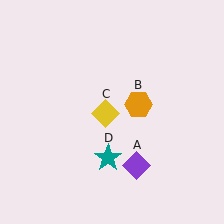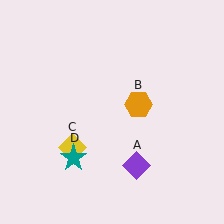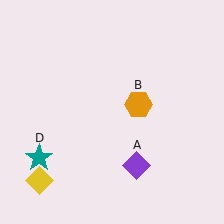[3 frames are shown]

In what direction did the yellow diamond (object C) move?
The yellow diamond (object C) moved down and to the left.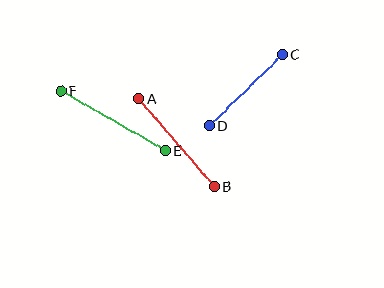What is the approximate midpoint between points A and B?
The midpoint is at approximately (176, 143) pixels.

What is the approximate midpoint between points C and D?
The midpoint is at approximately (246, 90) pixels.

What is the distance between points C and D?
The distance is approximately 102 pixels.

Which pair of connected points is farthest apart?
Points E and F are farthest apart.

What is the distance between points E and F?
The distance is approximately 121 pixels.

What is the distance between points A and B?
The distance is approximately 116 pixels.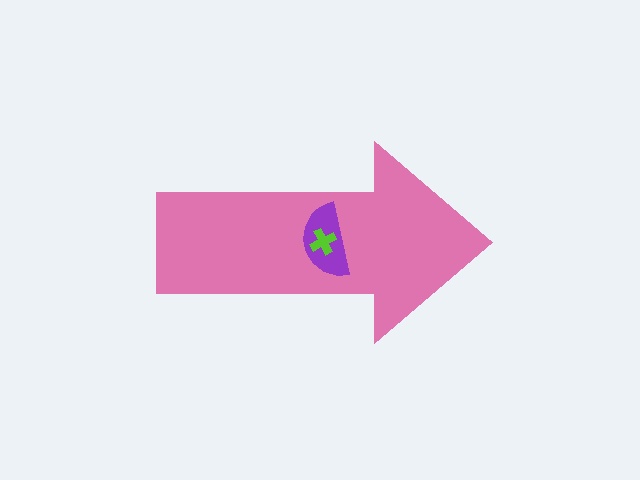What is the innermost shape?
The lime cross.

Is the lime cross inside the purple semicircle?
Yes.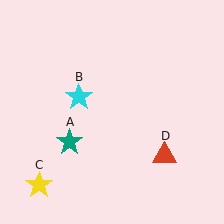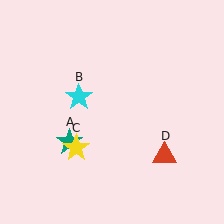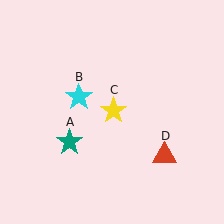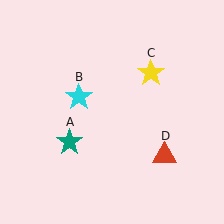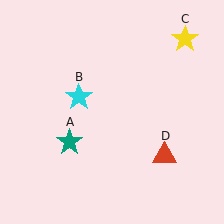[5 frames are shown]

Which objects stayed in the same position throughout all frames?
Teal star (object A) and cyan star (object B) and red triangle (object D) remained stationary.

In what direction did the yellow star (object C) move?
The yellow star (object C) moved up and to the right.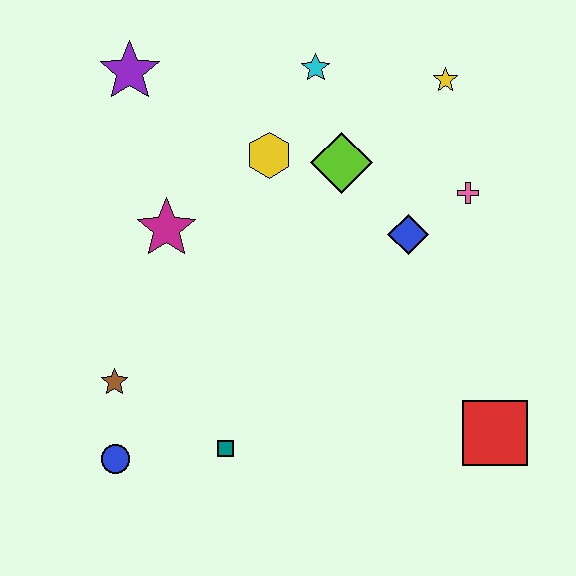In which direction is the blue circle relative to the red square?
The blue circle is to the left of the red square.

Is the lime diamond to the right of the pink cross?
No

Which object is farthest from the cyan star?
The blue circle is farthest from the cyan star.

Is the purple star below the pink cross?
No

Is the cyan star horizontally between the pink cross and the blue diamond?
No